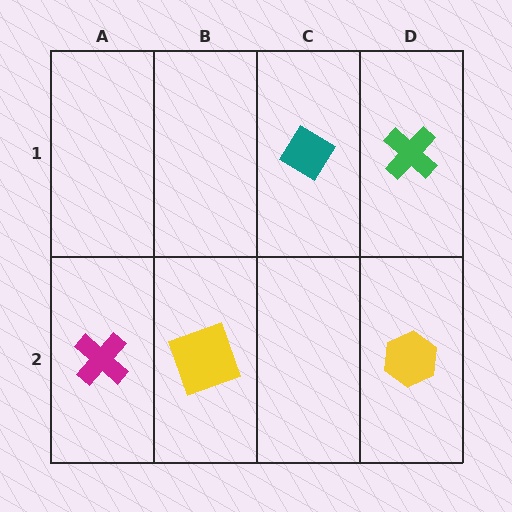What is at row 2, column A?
A magenta cross.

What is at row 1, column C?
A teal diamond.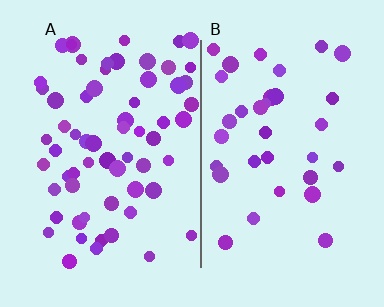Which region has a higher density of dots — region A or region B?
A (the left).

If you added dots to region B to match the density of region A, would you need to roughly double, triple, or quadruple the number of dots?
Approximately double.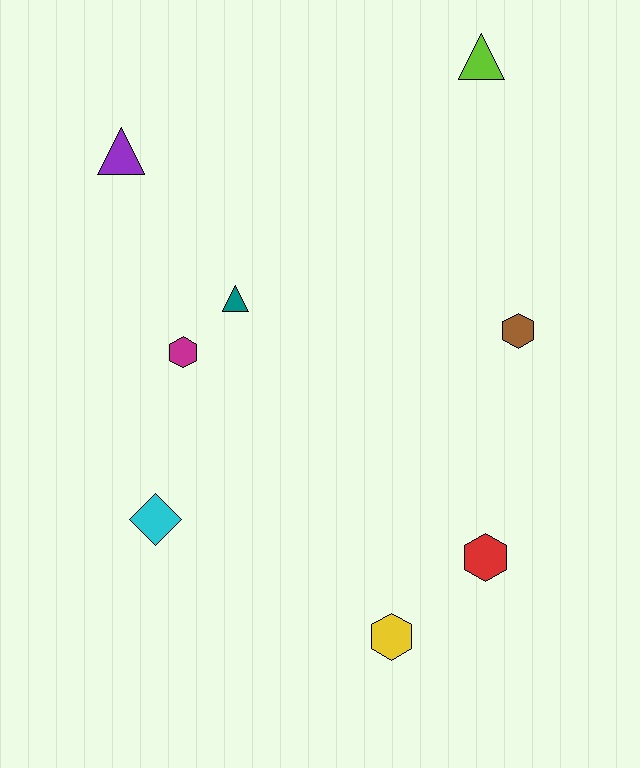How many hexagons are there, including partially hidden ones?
There are 4 hexagons.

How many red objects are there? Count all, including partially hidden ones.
There is 1 red object.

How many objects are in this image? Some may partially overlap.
There are 8 objects.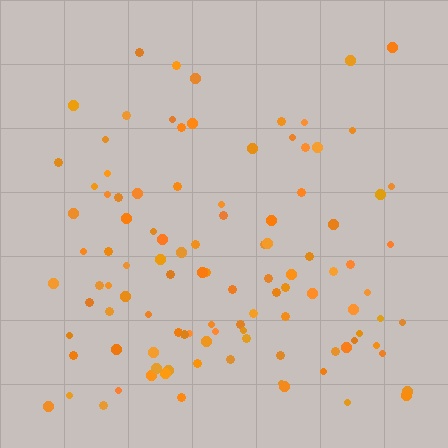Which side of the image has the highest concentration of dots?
The bottom.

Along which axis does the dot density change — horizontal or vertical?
Vertical.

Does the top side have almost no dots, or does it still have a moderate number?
Still a moderate number, just noticeably fewer than the bottom.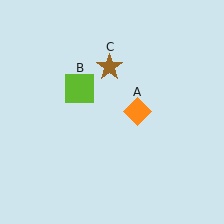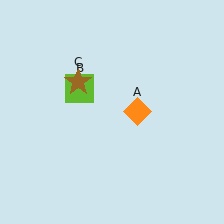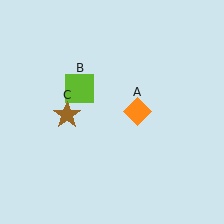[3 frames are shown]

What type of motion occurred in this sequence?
The brown star (object C) rotated counterclockwise around the center of the scene.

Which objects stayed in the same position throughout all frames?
Orange diamond (object A) and lime square (object B) remained stationary.